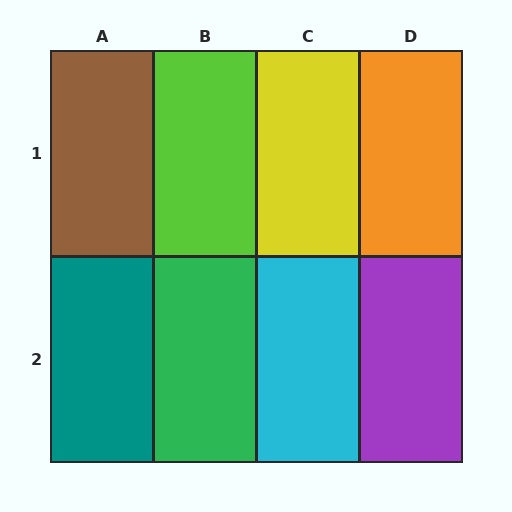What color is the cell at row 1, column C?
Yellow.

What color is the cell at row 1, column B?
Lime.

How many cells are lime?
1 cell is lime.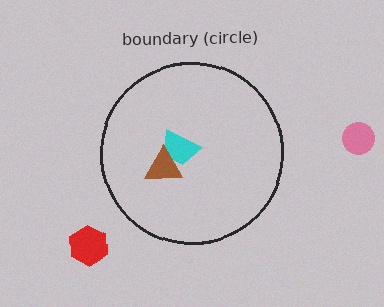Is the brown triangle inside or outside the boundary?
Inside.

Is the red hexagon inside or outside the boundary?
Outside.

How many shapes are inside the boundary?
2 inside, 2 outside.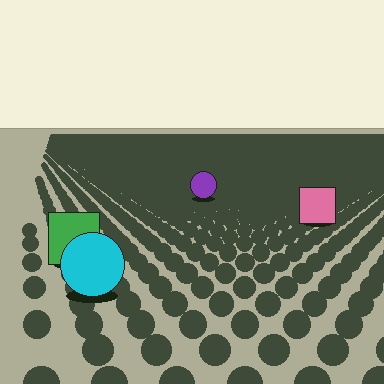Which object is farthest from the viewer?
The purple circle is farthest from the viewer. It appears smaller and the ground texture around it is denser.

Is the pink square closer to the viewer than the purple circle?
Yes. The pink square is closer — you can tell from the texture gradient: the ground texture is coarser near it.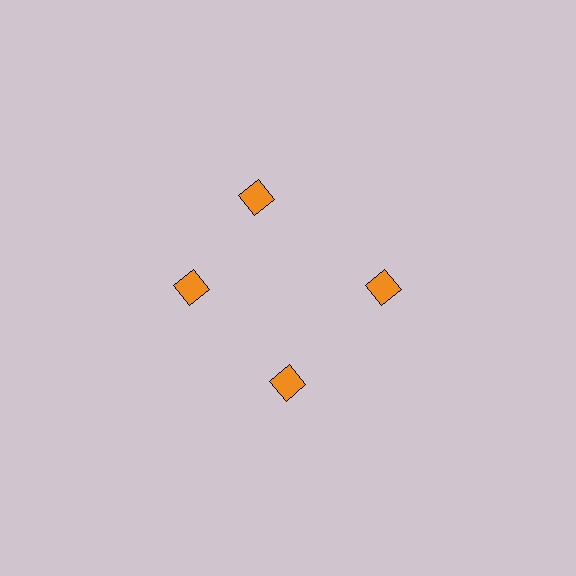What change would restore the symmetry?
The symmetry would be restored by rotating it back into even spacing with its neighbors so that all 4 squares sit at equal angles and equal distance from the center.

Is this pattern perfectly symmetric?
No. The 4 orange squares are arranged in a ring, but one element near the 12 o'clock position is rotated out of alignment along the ring, breaking the 4-fold rotational symmetry.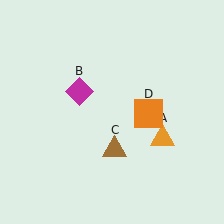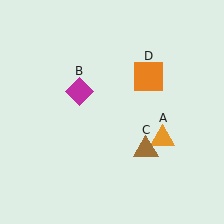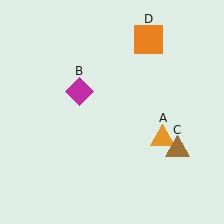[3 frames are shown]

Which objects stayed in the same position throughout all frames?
Orange triangle (object A) and magenta diamond (object B) remained stationary.